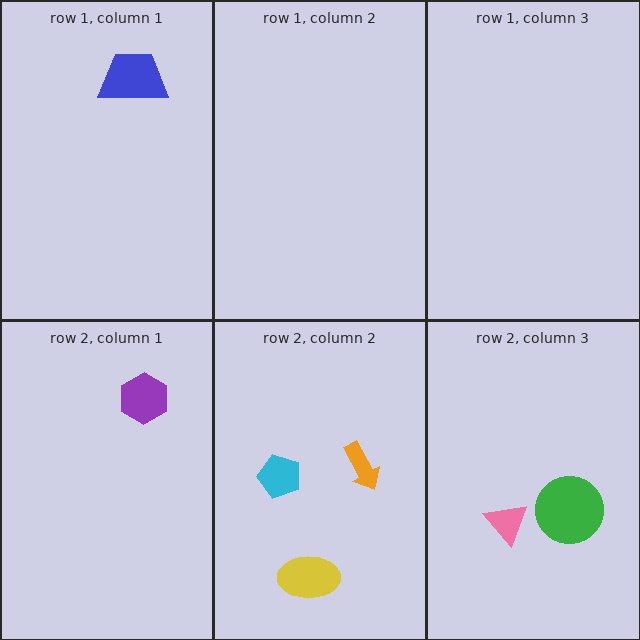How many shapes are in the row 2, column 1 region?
1.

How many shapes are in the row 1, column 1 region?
1.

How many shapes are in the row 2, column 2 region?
3.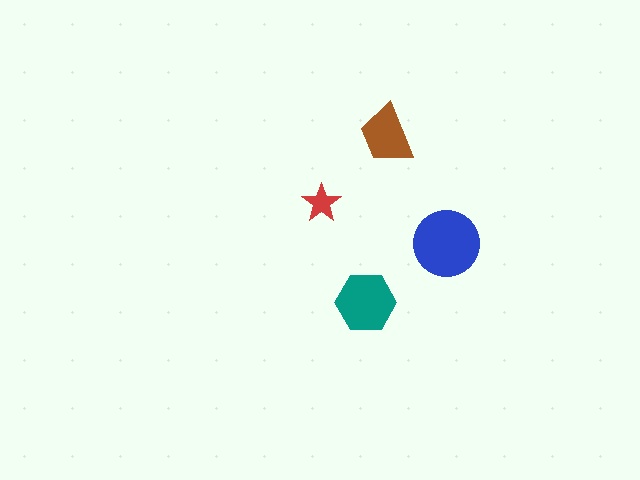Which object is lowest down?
The teal hexagon is bottommost.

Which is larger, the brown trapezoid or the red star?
The brown trapezoid.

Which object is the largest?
The blue circle.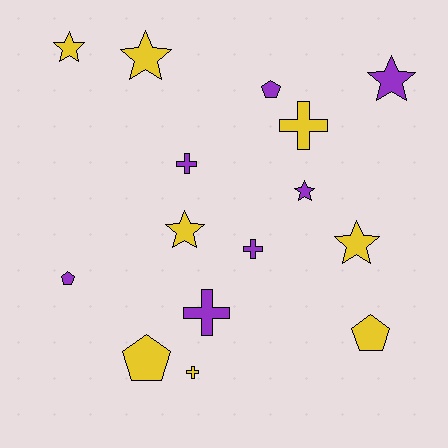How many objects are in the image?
There are 15 objects.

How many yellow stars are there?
There are 4 yellow stars.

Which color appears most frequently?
Yellow, with 8 objects.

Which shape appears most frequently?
Star, with 6 objects.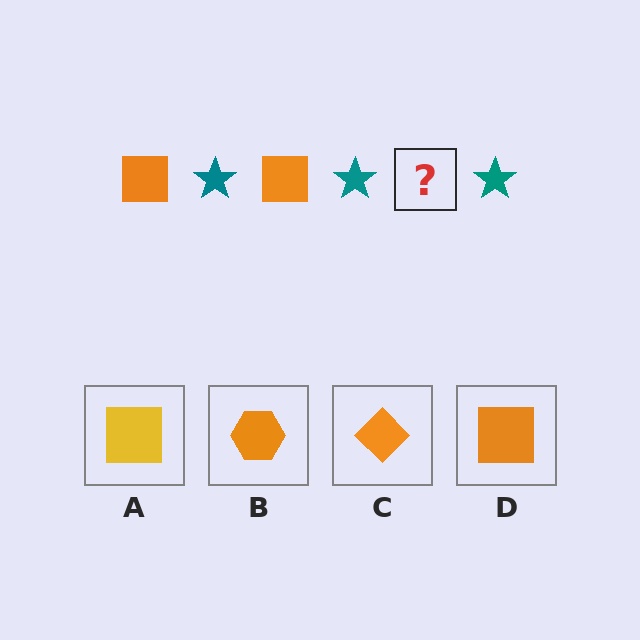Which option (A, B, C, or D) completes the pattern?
D.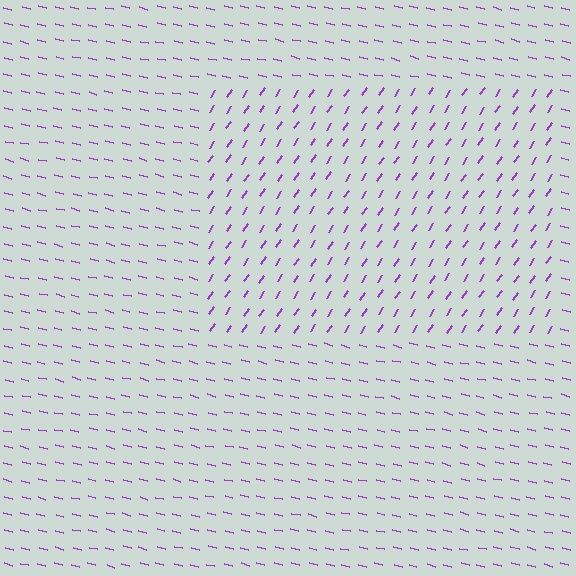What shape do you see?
I see a rectangle.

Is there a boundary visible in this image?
Yes, there is a texture boundary formed by a change in line orientation.